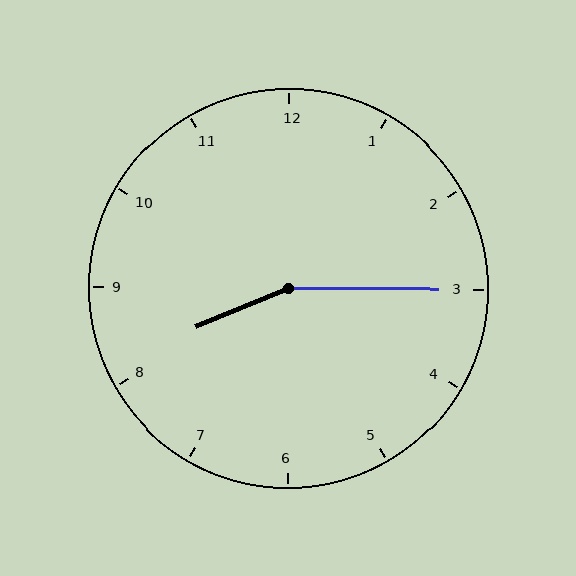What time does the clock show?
8:15.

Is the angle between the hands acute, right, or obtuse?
It is obtuse.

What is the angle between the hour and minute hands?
Approximately 158 degrees.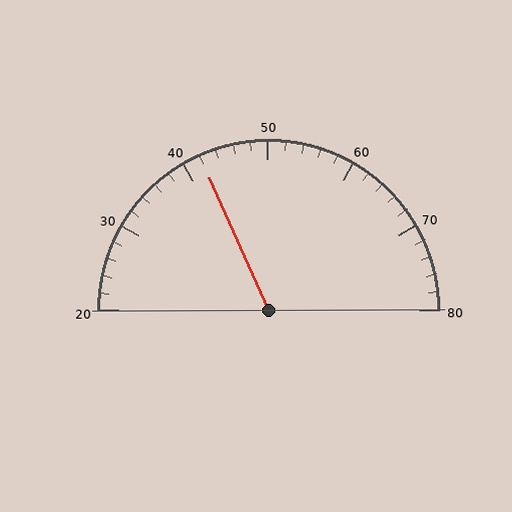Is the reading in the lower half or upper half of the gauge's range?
The reading is in the lower half of the range (20 to 80).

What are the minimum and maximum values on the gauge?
The gauge ranges from 20 to 80.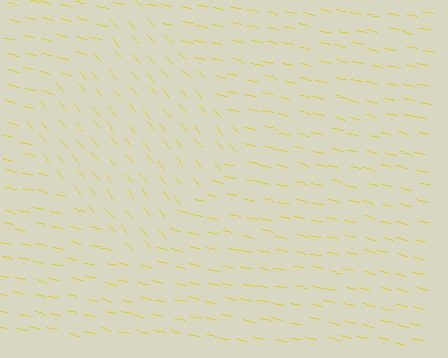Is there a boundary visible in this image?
Yes, there is a texture boundary formed by a change in line orientation.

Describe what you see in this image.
The image is filled with small yellow line segments. A diamond region in the image has lines oriented differently from the surrounding lines, creating a visible texture boundary.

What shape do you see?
I see a diamond.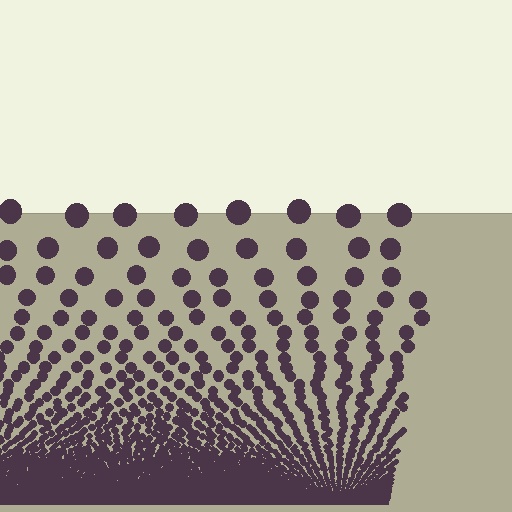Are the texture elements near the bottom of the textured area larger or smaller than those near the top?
Smaller. The gradient is inverted — elements near the bottom are smaller and denser.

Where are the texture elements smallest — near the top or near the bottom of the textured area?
Near the bottom.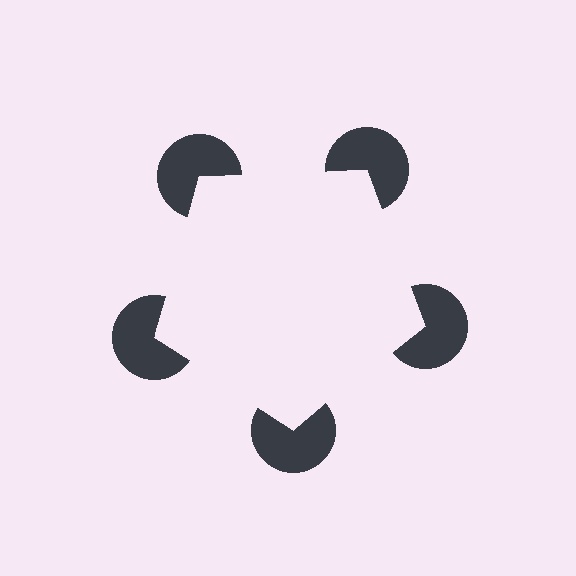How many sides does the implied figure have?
5 sides.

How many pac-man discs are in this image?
There are 5 — one at each vertex of the illusory pentagon.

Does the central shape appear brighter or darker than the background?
It typically appears slightly brighter than the background, even though no actual brightness change is drawn.